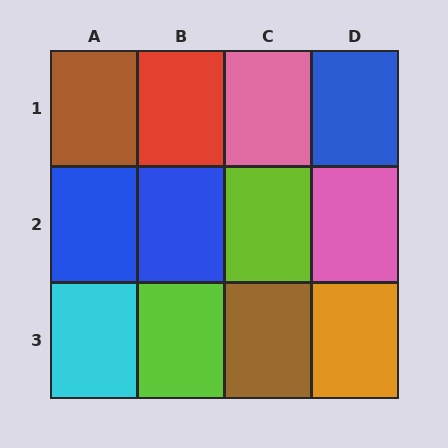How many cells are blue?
3 cells are blue.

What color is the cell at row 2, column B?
Blue.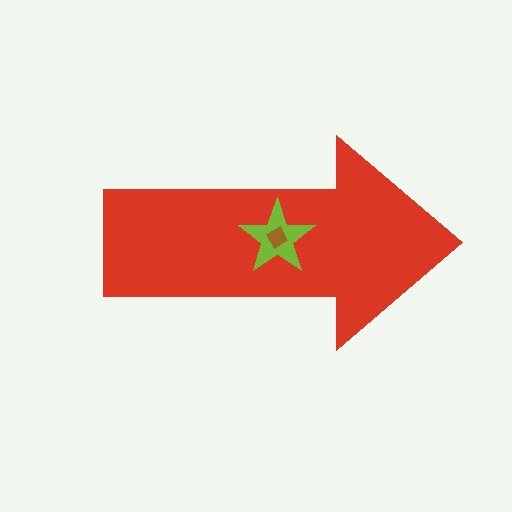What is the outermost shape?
The red arrow.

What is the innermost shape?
The brown diamond.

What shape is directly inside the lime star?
The brown diamond.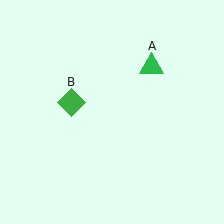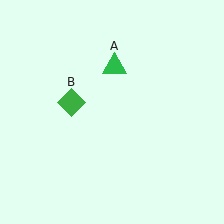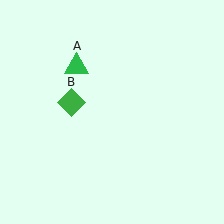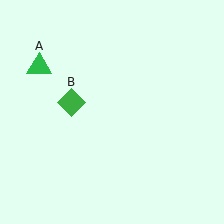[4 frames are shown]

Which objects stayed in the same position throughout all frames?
Green diamond (object B) remained stationary.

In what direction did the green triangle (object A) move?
The green triangle (object A) moved left.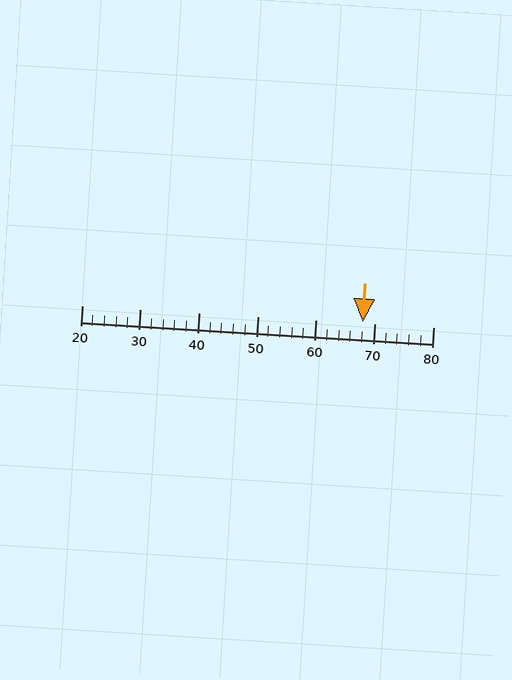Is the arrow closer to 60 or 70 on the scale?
The arrow is closer to 70.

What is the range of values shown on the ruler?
The ruler shows values from 20 to 80.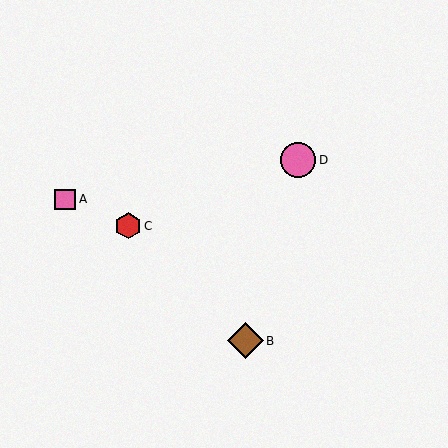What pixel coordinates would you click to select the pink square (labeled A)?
Click at (65, 199) to select the pink square A.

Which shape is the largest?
The brown diamond (labeled B) is the largest.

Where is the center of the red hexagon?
The center of the red hexagon is at (128, 226).